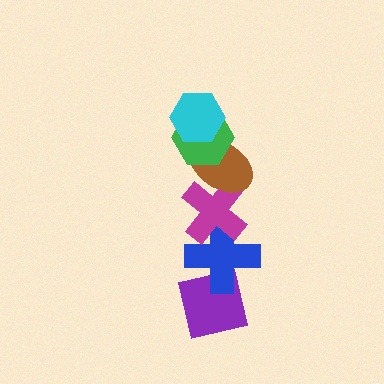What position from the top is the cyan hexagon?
The cyan hexagon is 1st from the top.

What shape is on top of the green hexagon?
The cyan hexagon is on top of the green hexagon.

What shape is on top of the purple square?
The blue cross is on top of the purple square.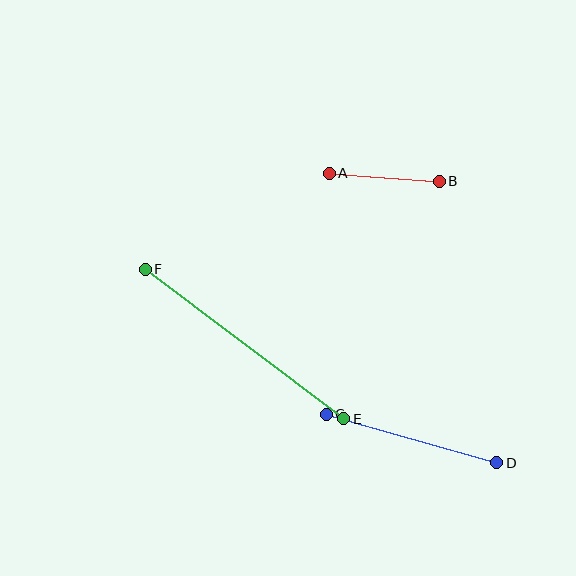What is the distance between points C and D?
The distance is approximately 178 pixels.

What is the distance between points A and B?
The distance is approximately 110 pixels.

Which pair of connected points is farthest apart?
Points E and F are farthest apart.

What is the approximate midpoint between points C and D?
The midpoint is at approximately (411, 439) pixels.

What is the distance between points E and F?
The distance is approximately 248 pixels.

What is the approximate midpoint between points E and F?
The midpoint is at approximately (244, 344) pixels.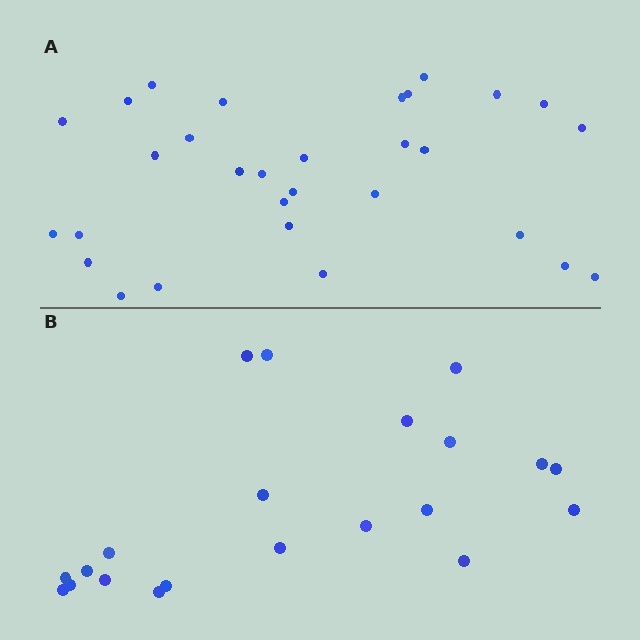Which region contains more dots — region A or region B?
Region A (the top region) has more dots.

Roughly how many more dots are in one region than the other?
Region A has roughly 8 or so more dots than region B.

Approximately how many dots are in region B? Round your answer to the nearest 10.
About 20 dots. (The exact count is 21, which rounds to 20.)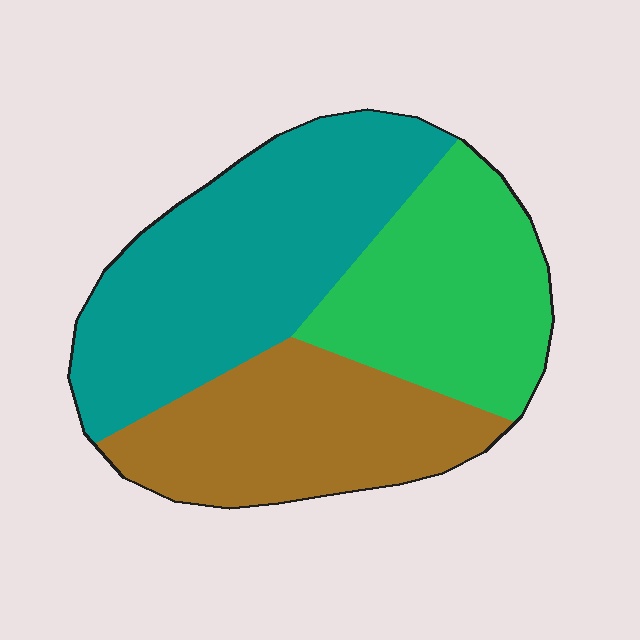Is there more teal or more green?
Teal.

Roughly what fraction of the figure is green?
Green covers about 30% of the figure.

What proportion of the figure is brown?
Brown covers roughly 30% of the figure.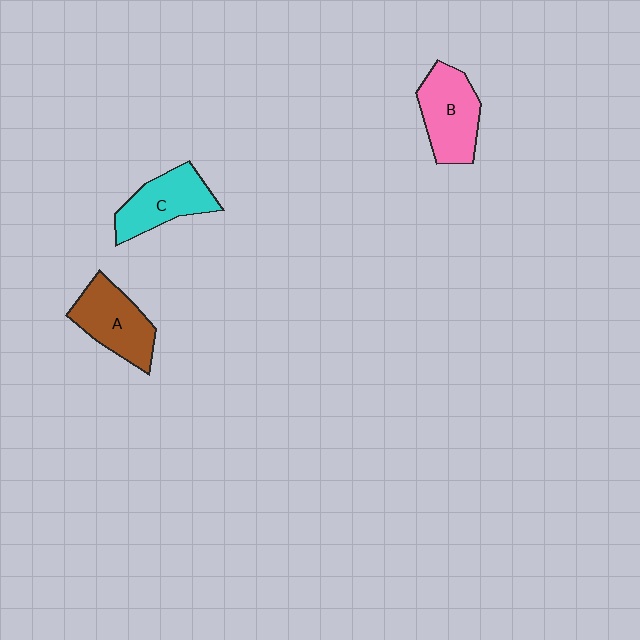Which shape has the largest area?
Shape B (pink).